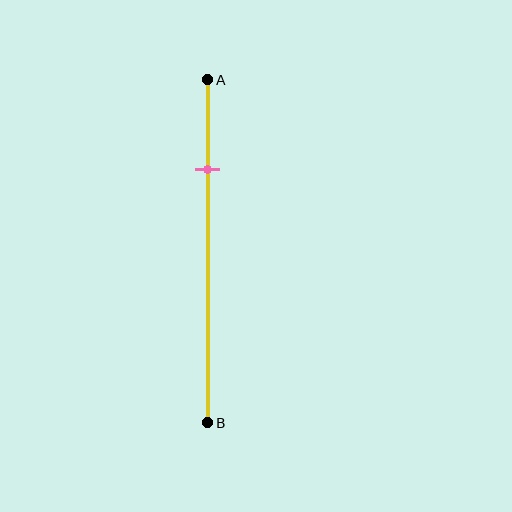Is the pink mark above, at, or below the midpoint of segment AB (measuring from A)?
The pink mark is above the midpoint of segment AB.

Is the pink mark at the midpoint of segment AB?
No, the mark is at about 25% from A, not at the 50% midpoint.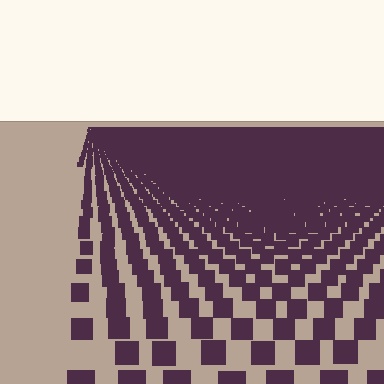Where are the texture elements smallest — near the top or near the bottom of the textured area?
Near the top.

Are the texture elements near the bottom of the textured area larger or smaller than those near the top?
Larger. Near the bottom, elements are closer to the viewer and appear at a bigger on-screen size.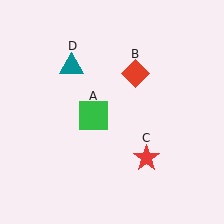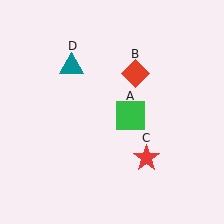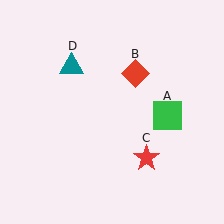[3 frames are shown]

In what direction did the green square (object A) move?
The green square (object A) moved right.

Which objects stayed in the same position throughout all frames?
Red diamond (object B) and red star (object C) and teal triangle (object D) remained stationary.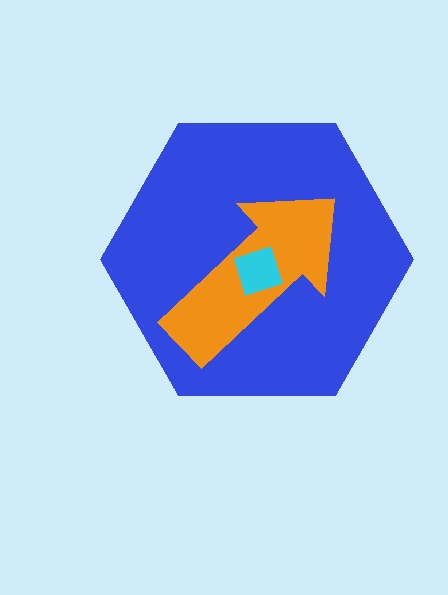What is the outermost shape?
The blue hexagon.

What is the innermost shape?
The cyan diamond.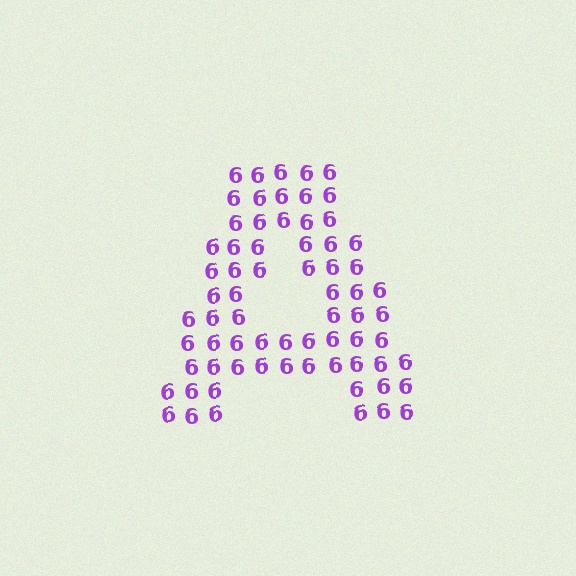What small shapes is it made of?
It is made of small digit 6's.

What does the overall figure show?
The overall figure shows the letter A.